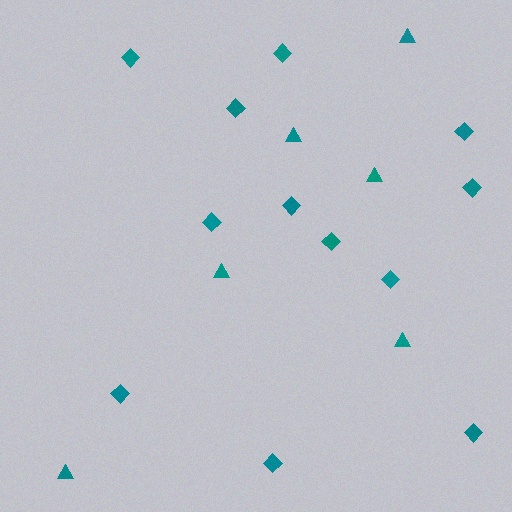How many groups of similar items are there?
There are 2 groups: one group of triangles (6) and one group of diamonds (12).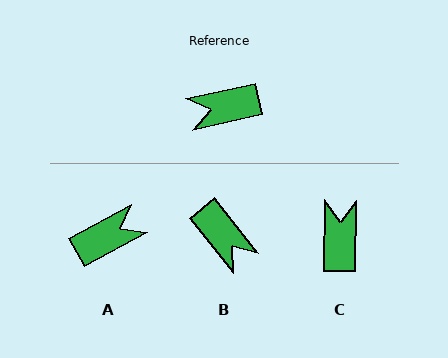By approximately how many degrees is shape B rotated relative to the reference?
Approximately 116 degrees counter-clockwise.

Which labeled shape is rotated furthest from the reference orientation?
A, about 164 degrees away.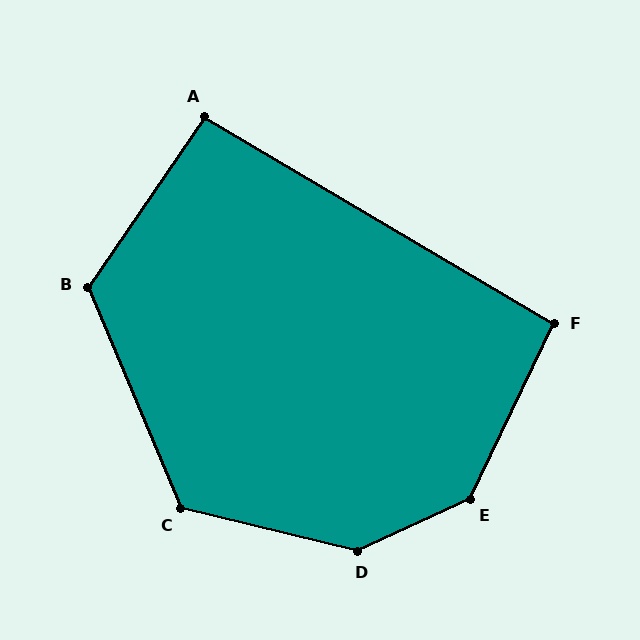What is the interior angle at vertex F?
Approximately 95 degrees (obtuse).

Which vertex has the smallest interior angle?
A, at approximately 94 degrees.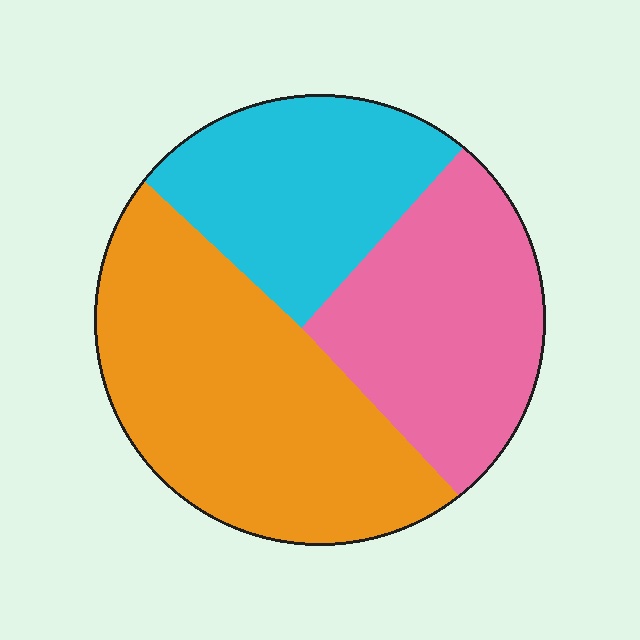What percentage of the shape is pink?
Pink takes up between a quarter and a half of the shape.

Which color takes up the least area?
Cyan, at roughly 25%.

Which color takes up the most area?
Orange, at roughly 45%.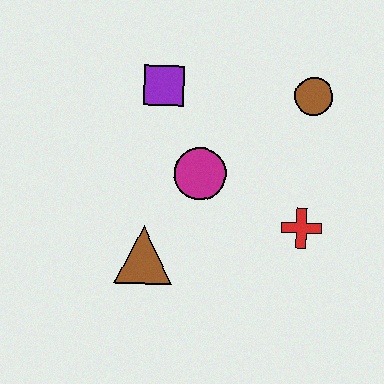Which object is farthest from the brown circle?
The brown triangle is farthest from the brown circle.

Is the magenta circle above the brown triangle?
Yes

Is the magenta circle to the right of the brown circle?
No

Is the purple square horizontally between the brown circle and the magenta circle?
No